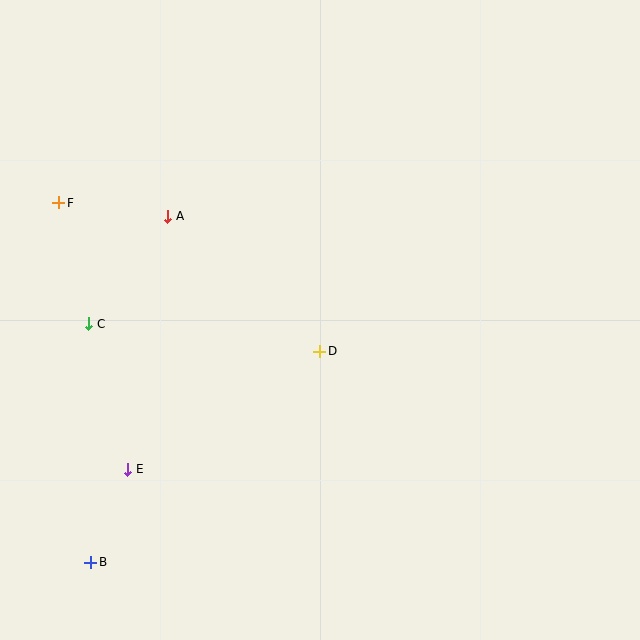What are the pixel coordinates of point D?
Point D is at (320, 351).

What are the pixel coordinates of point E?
Point E is at (128, 469).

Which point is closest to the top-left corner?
Point F is closest to the top-left corner.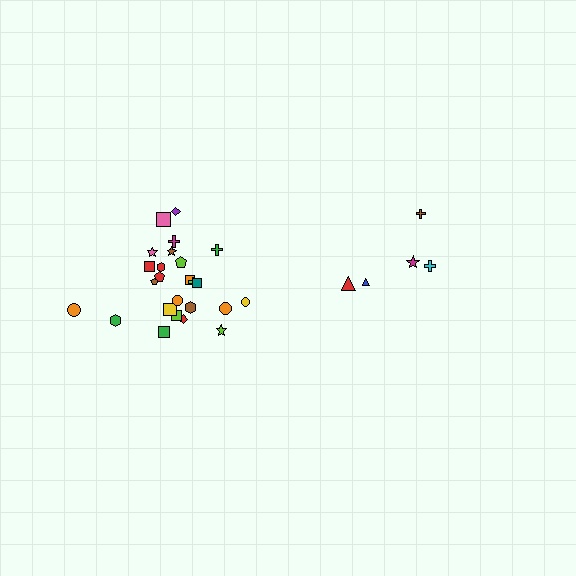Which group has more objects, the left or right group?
The left group.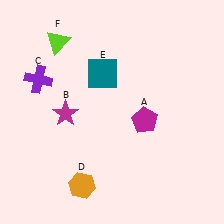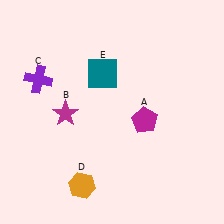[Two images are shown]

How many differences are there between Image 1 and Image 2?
There is 1 difference between the two images.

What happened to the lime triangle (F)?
The lime triangle (F) was removed in Image 2. It was in the top-left area of Image 1.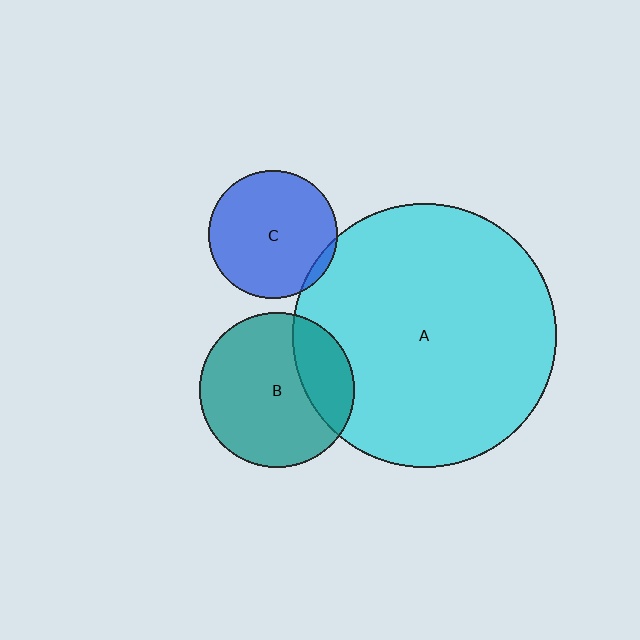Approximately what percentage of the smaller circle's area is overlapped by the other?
Approximately 5%.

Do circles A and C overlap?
Yes.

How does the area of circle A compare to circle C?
Approximately 4.2 times.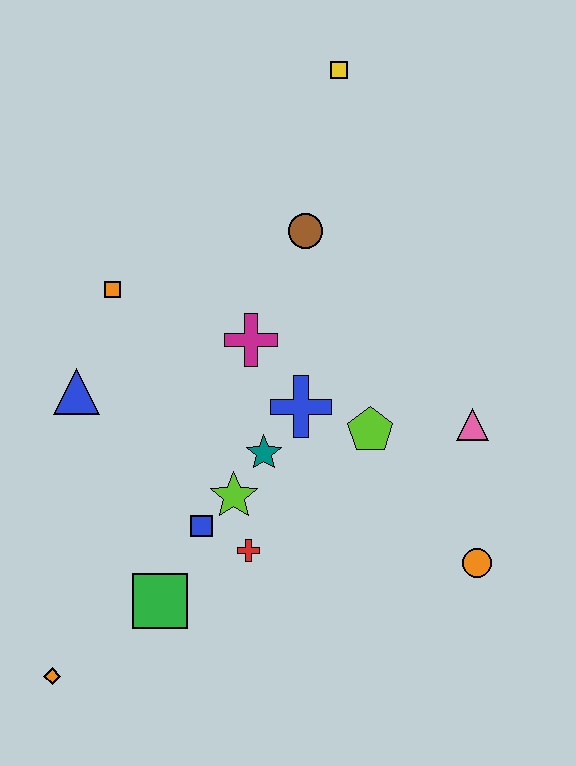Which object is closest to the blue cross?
The teal star is closest to the blue cross.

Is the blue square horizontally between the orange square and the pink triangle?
Yes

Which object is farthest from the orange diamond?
The yellow square is farthest from the orange diamond.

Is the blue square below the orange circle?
No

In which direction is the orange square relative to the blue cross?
The orange square is to the left of the blue cross.